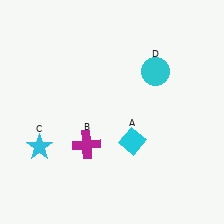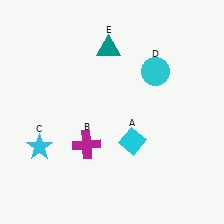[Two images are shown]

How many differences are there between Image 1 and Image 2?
There is 1 difference between the two images.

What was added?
A teal triangle (E) was added in Image 2.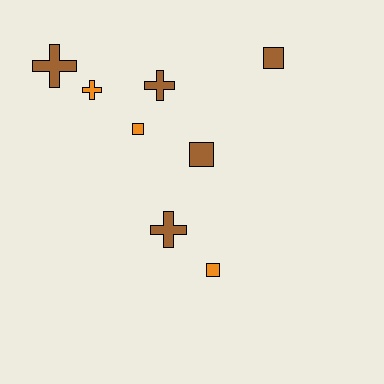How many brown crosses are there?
There are 3 brown crosses.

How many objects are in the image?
There are 8 objects.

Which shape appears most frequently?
Cross, with 4 objects.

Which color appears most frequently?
Brown, with 5 objects.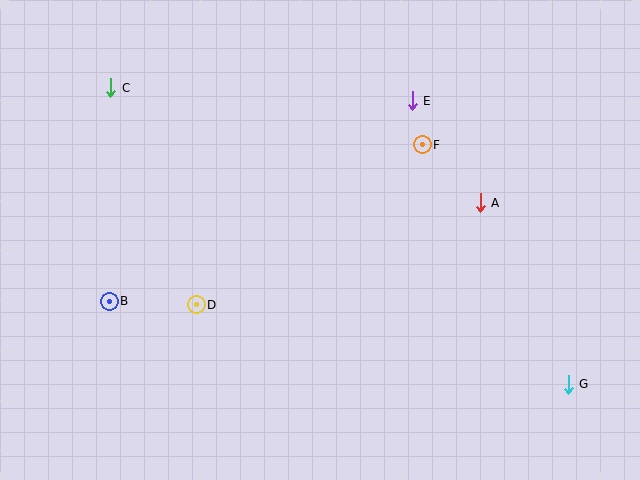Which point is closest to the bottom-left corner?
Point B is closest to the bottom-left corner.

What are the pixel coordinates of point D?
Point D is at (197, 305).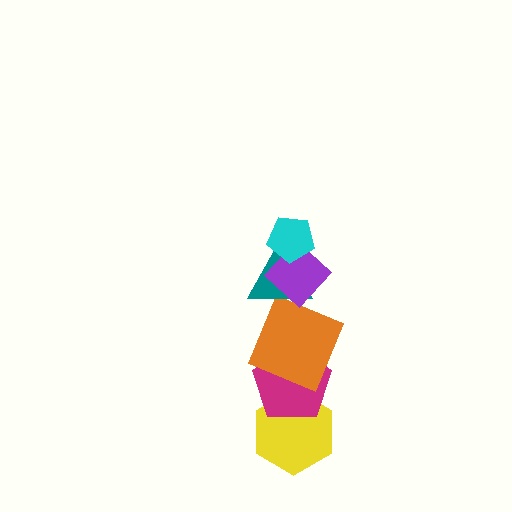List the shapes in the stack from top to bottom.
From top to bottom: the cyan pentagon, the purple diamond, the teal triangle, the orange square, the magenta pentagon, the yellow hexagon.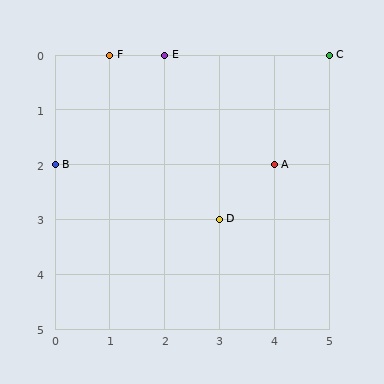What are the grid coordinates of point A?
Point A is at grid coordinates (4, 2).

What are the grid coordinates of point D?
Point D is at grid coordinates (3, 3).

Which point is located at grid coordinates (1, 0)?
Point F is at (1, 0).